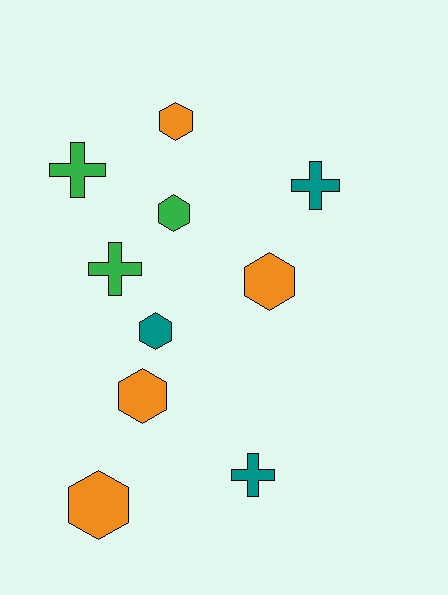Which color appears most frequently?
Orange, with 4 objects.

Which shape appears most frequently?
Hexagon, with 6 objects.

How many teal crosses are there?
There are 2 teal crosses.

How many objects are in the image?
There are 10 objects.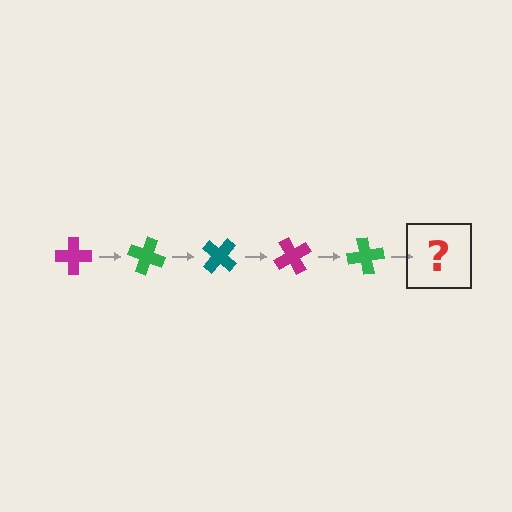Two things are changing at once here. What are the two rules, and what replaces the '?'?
The two rules are that it rotates 20 degrees each step and the color cycles through magenta, green, and teal. The '?' should be a teal cross, rotated 100 degrees from the start.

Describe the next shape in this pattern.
It should be a teal cross, rotated 100 degrees from the start.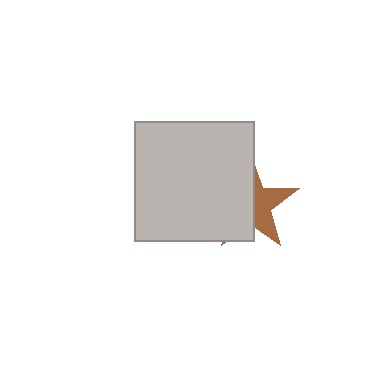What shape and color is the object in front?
The object in front is a light gray square.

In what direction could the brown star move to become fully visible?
The brown star could move right. That would shift it out from behind the light gray square entirely.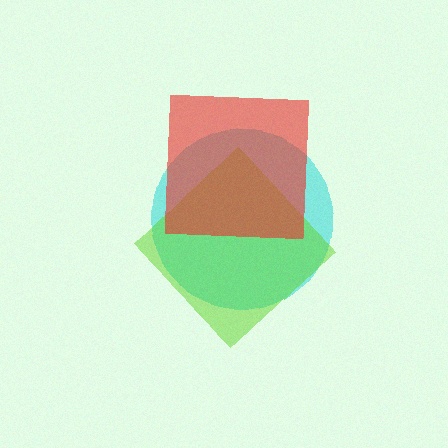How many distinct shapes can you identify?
There are 3 distinct shapes: a cyan circle, a lime diamond, a red square.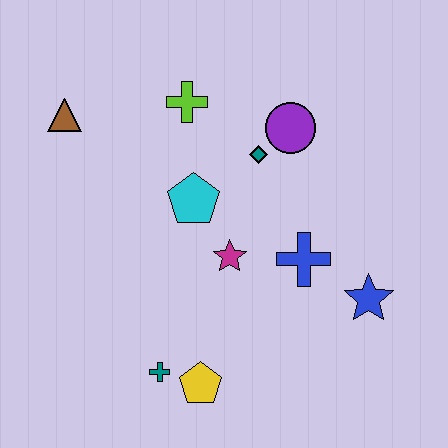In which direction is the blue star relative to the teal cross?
The blue star is to the right of the teal cross.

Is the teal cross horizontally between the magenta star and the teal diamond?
No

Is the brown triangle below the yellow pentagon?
No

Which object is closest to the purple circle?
The teal diamond is closest to the purple circle.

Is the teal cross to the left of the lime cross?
Yes